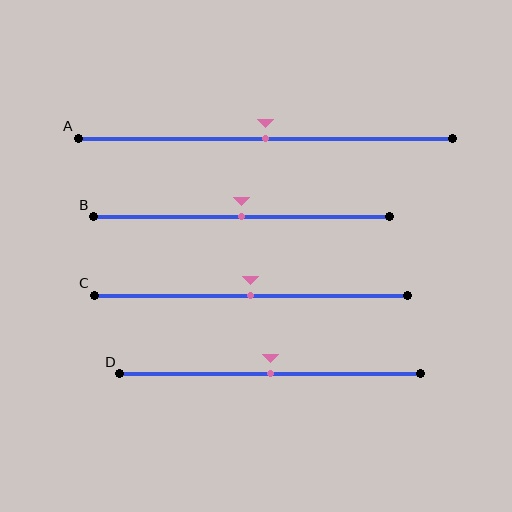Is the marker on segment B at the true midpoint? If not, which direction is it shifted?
Yes, the marker on segment B is at the true midpoint.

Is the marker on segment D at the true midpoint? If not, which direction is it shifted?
Yes, the marker on segment D is at the true midpoint.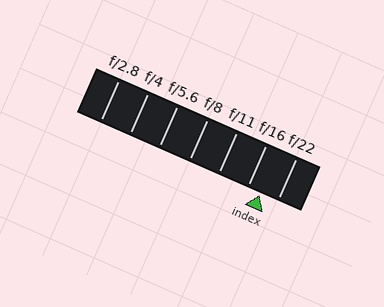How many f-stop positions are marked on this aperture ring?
There are 7 f-stop positions marked.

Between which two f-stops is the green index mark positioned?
The index mark is between f/16 and f/22.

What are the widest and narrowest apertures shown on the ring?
The widest aperture shown is f/2.8 and the narrowest is f/22.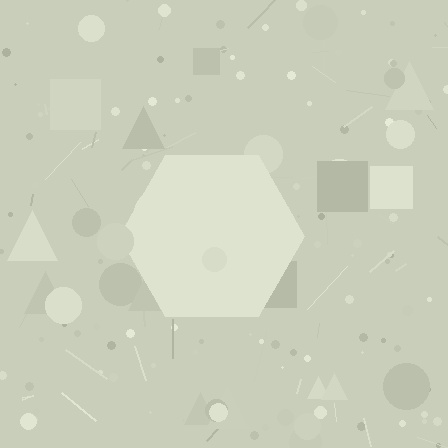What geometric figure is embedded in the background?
A hexagon is embedded in the background.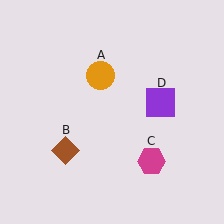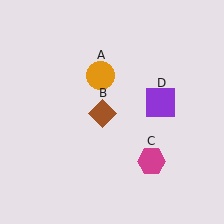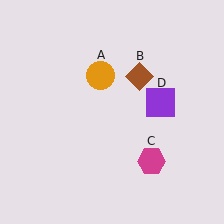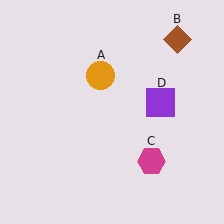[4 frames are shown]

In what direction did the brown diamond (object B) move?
The brown diamond (object B) moved up and to the right.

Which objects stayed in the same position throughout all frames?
Orange circle (object A) and magenta hexagon (object C) and purple square (object D) remained stationary.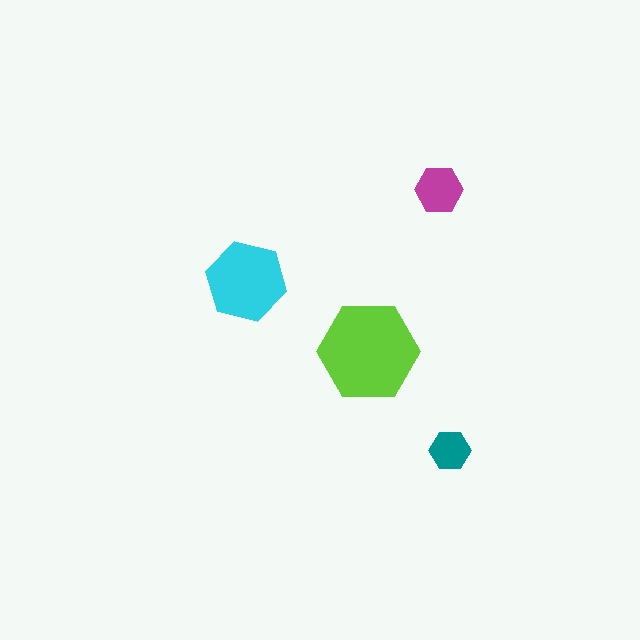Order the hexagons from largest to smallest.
the lime one, the cyan one, the magenta one, the teal one.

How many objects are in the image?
There are 4 objects in the image.